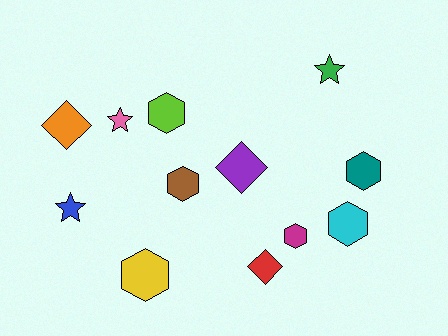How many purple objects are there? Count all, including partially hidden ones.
There is 1 purple object.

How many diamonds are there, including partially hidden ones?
There are 3 diamonds.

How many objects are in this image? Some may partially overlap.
There are 12 objects.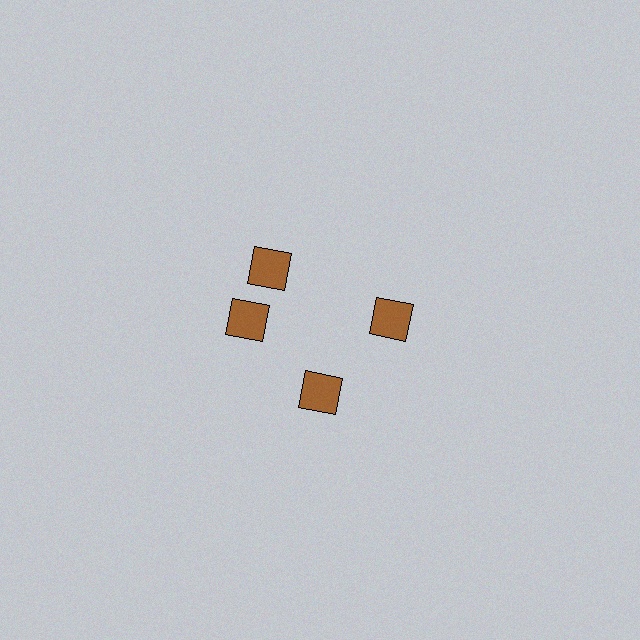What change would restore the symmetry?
The symmetry would be restored by rotating it back into even spacing with its neighbors so that all 4 squares sit at equal angles and equal distance from the center.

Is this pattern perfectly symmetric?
No. The 4 brown squares are arranged in a ring, but one element near the 12 o'clock position is rotated out of alignment along the ring, breaking the 4-fold rotational symmetry.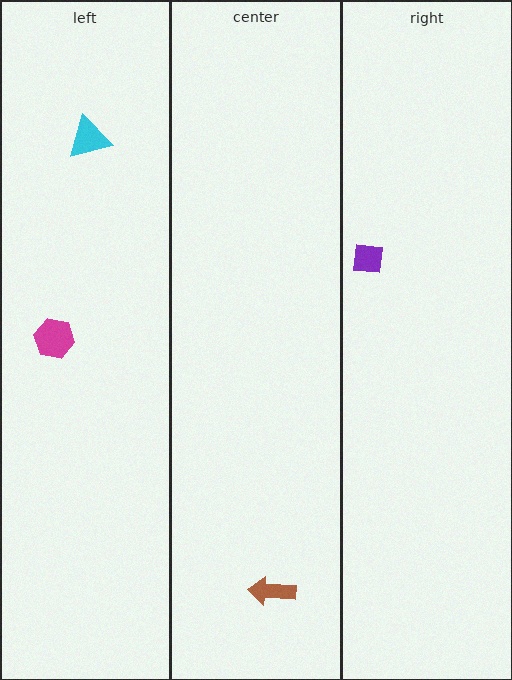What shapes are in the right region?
The purple square.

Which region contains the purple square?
The right region.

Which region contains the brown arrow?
The center region.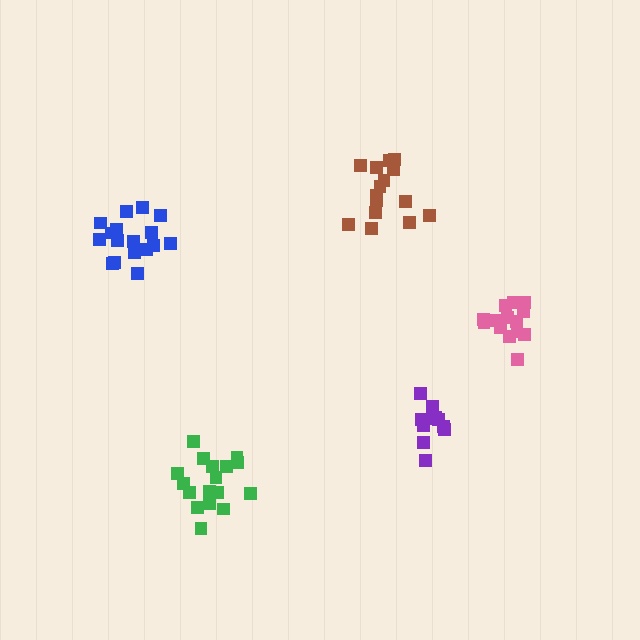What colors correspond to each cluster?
The clusters are colored: purple, blue, brown, green, pink.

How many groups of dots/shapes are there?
There are 5 groups.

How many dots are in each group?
Group 1: 11 dots, Group 2: 17 dots, Group 3: 15 dots, Group 4: 17 dots, Group 5: 14 dots (74 total).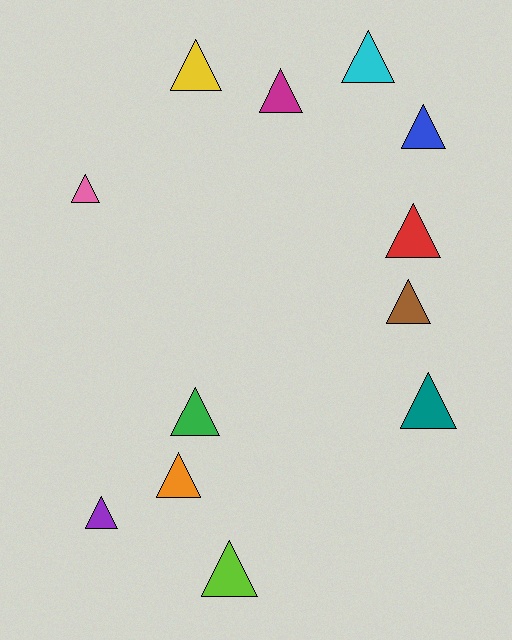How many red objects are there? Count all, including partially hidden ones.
There is 1 red object.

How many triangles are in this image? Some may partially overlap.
There are 12 triangles.